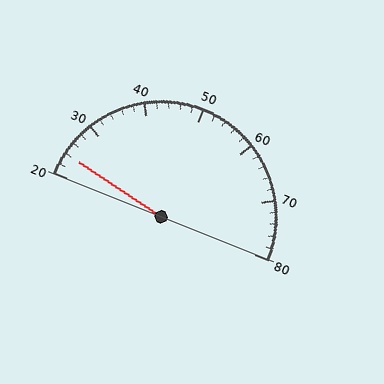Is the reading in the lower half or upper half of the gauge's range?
The reading is in the lower half of the range (20 to 80).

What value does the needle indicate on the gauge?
The needle indicates approximately 24.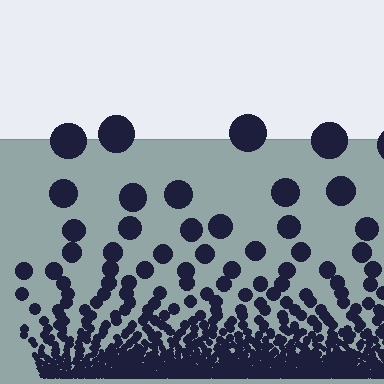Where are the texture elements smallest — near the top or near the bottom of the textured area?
Near the bottom.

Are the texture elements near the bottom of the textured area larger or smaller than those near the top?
Smaller. The gradient is inverted — elements near the bottom are smaller and denser.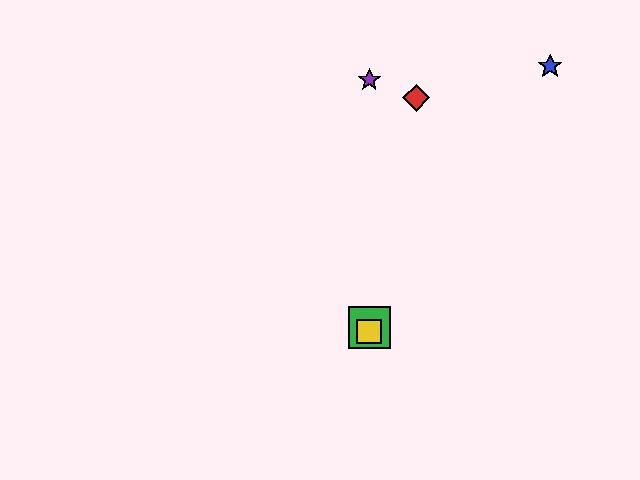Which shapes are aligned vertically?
The green square, the yellow square, the purple star are aligned vertically.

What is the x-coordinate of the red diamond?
The red diamond is at x≈416.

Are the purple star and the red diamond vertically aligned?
No, the purple star is at x≈369 and the red diamond is at x≈416.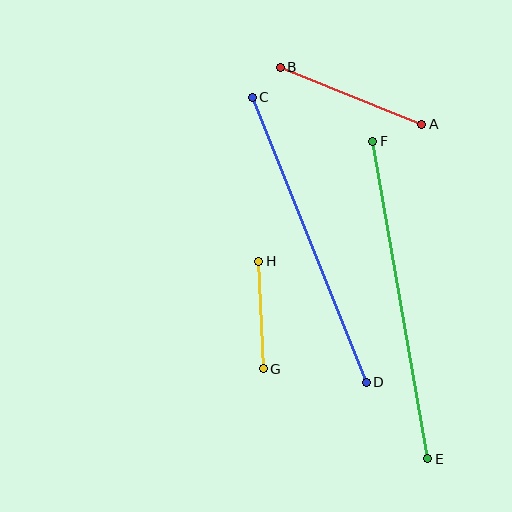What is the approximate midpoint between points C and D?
The midpoint is at approximately (309, 240) pixels.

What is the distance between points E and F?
The distance is approximately 323 pixels.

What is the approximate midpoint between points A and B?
The midpoint is at approximately (351, 96) pixels.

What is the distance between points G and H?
The distance is approximately 107 pixels.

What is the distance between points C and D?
The distance is approximately 307 pixels.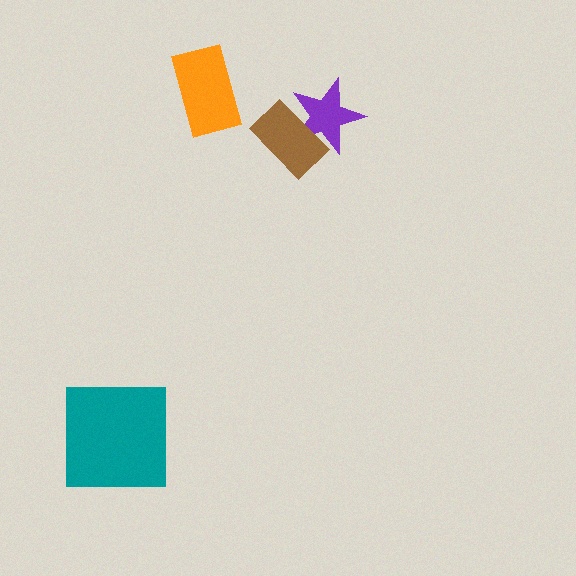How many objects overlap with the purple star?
1 object overlaps with the purple star.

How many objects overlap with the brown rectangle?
1 object overlaps with the brown rectangle.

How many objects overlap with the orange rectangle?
0 objects overlap with the orange rectangle.